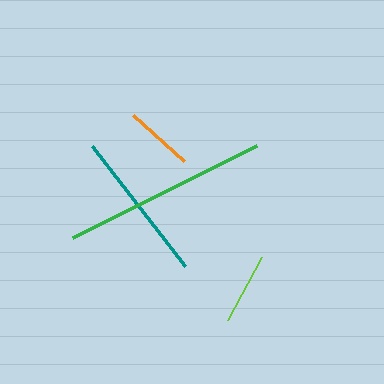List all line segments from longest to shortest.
From longest to shortest: green, teal, lime, orange.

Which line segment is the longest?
The green line is the longest at approximately 205 pixels.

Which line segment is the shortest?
The orange line is the shortest at approximately 68 pixels.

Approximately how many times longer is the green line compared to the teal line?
The green line is approximately 1.3 times the length of the teal line.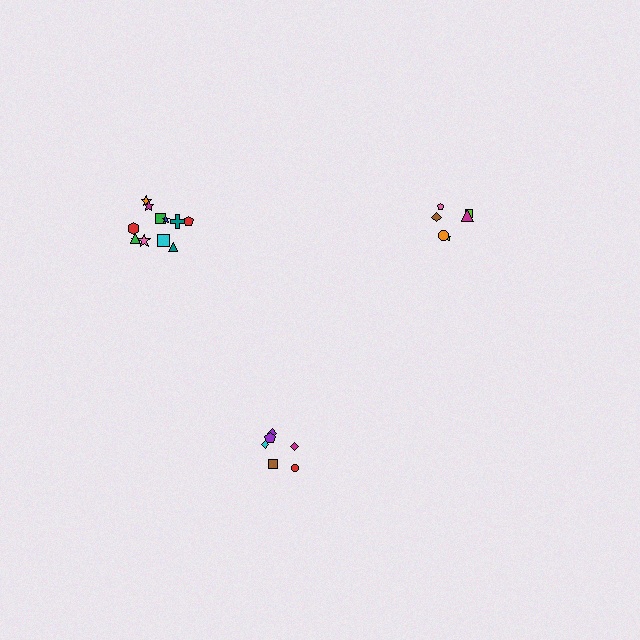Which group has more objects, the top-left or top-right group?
The top-left group.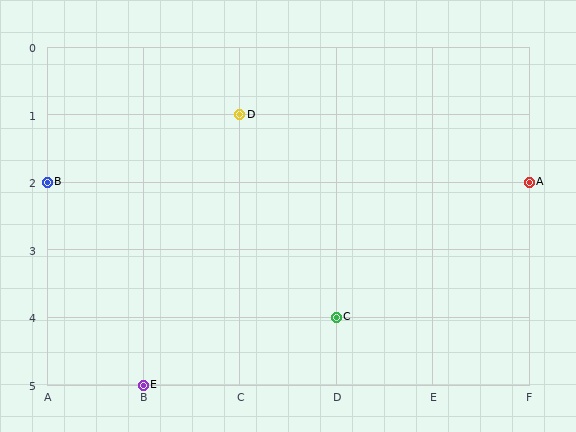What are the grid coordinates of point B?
Point B is at grid coordinates (A, 2).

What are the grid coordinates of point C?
Point C is at grid coordinates (D, 4).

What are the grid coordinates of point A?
Point A is at grid coordinates (F, 2).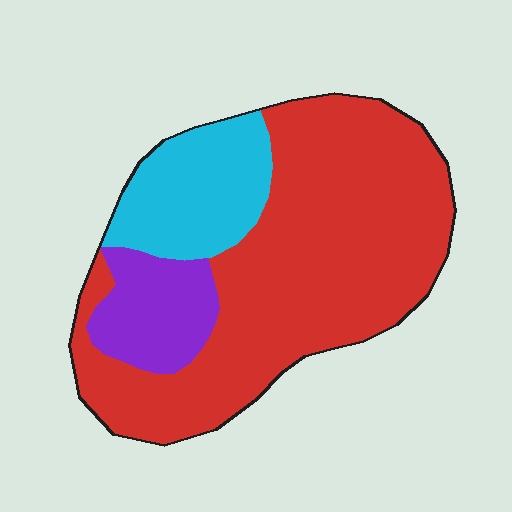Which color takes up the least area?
Purple, at roughly 15%.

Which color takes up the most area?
Red, at roughly 70%.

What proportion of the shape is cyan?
Cyan covers roughly 20% of the shape.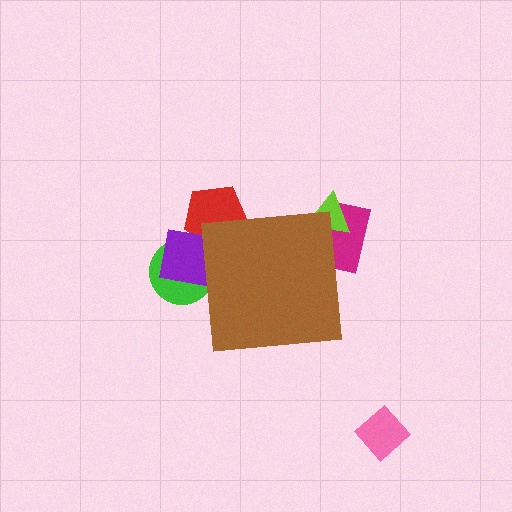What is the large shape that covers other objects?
A brown square.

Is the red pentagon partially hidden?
Yes, the red pentagon is partially hidden behind the brown square.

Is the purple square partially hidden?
Yes, the purple square is partially hidden behind the brown square.